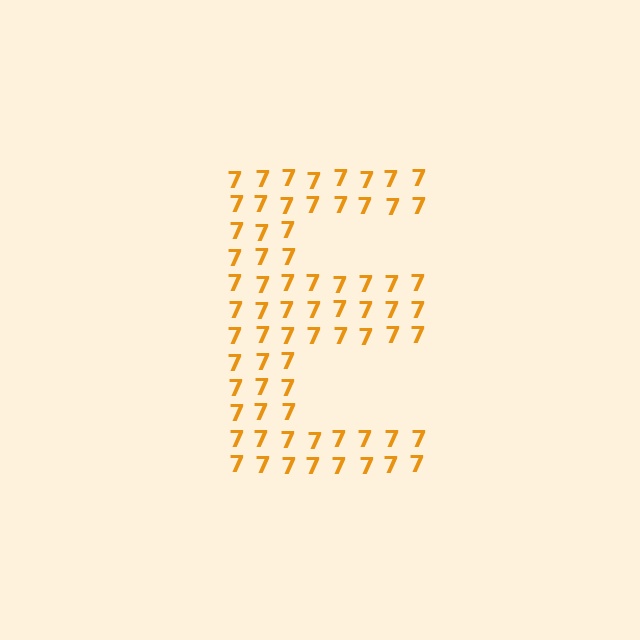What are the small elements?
The small elements are digit 7's.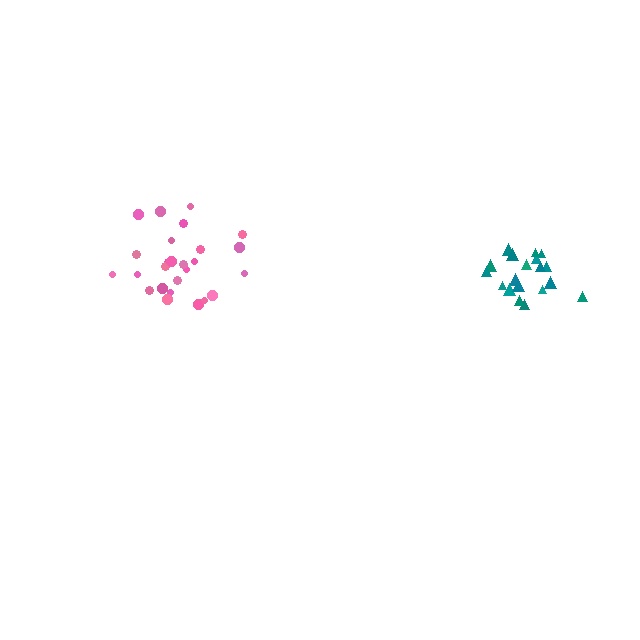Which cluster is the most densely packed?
Teal.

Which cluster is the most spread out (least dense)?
Pink.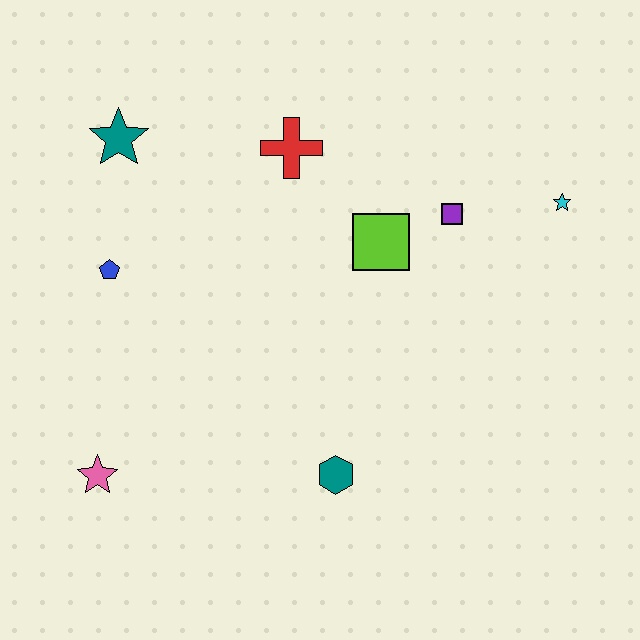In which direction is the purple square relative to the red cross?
The purple square is to the right of the red cross.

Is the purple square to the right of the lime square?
Yes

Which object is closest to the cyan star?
The purple square is closest to the cyan star.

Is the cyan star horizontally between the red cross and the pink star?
No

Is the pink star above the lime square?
No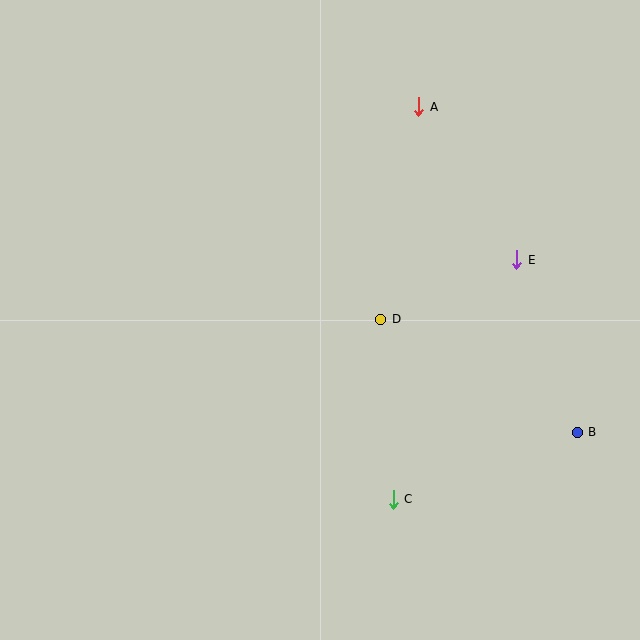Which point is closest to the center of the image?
Point D at (381, 319) is closest to the center.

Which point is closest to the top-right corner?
Point A is closest to the top-right corner.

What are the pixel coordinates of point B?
Point B is at (577, 432).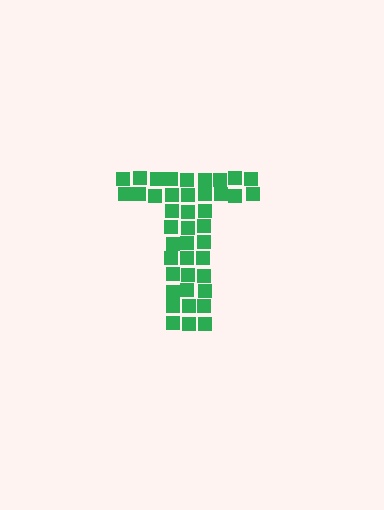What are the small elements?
The small elements are squares.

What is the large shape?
The large shape is the letter T.